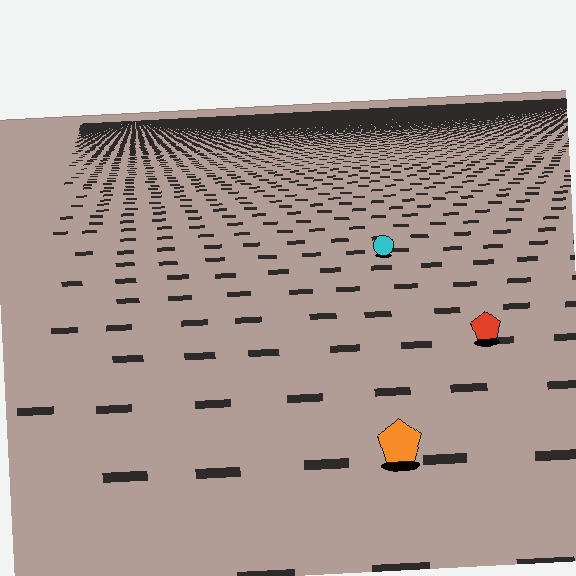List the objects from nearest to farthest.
From nearest to farthest: the orange pentagon, the red pentagon, the cyan circle.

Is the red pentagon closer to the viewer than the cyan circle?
Yes. The red pentagon is closer — you can tell from the texture gradient: the ground texture is coarser near it.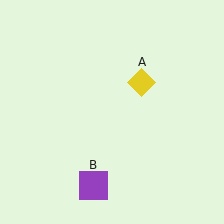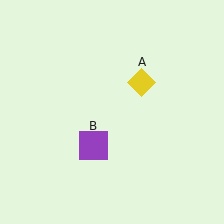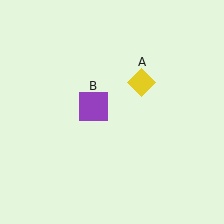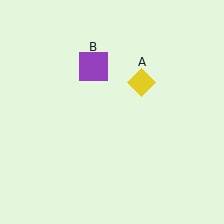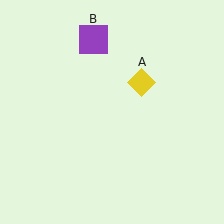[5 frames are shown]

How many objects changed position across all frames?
1 object changed position: purple square (object B).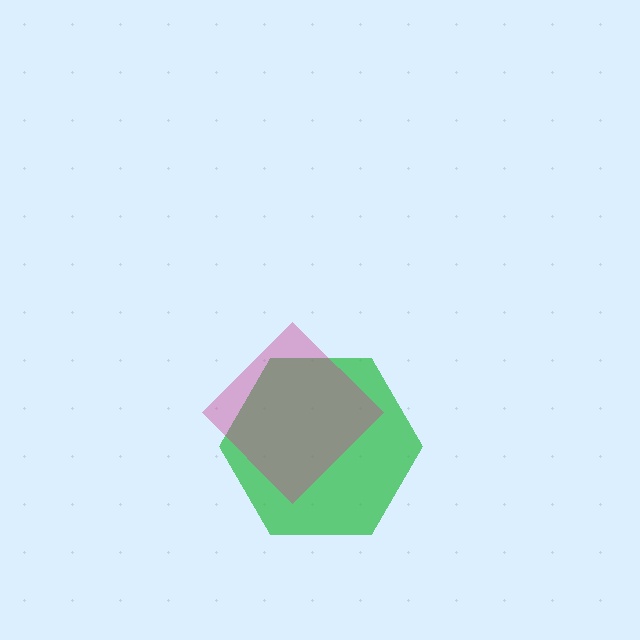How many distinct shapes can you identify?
There are 2 distinct shapes: a green hexagon, a magenta diamond.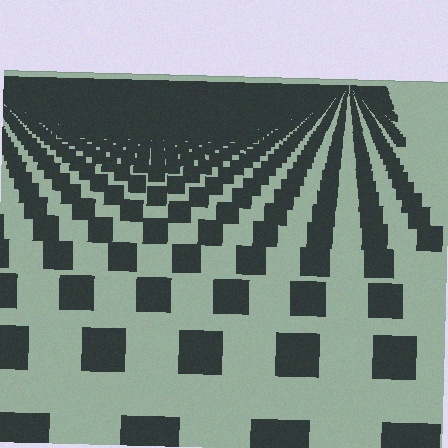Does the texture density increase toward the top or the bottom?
Density increases toward the top.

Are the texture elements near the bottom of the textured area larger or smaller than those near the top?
Larger. Near the bottom, elements are closer to the viewer and appear at a bigger on-screen size.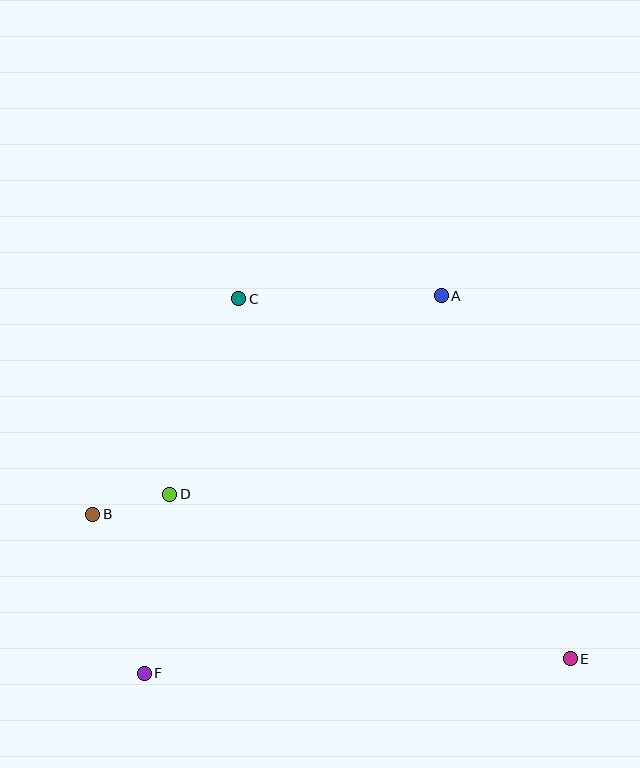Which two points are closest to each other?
Points B and D are closest to each other.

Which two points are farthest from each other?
Points B and E are farthest from each other.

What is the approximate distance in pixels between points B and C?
The distance between B and C is approximately 261 pixels.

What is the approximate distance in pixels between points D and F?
The distance between D and F is approximately 181 pixels.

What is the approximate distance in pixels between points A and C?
The distance between A and C is approximately 202 pixels.